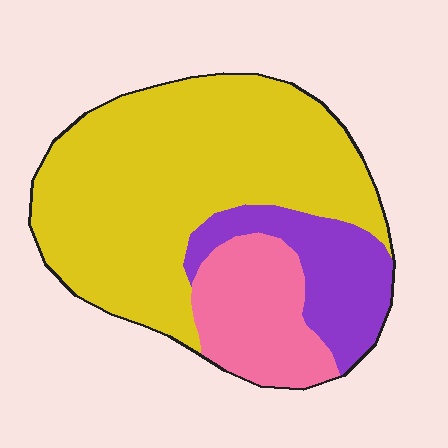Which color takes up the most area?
Yellow, at roughly 65%.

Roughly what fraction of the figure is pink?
Pink covers roughly 20% of the figure.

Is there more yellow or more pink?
Yellow.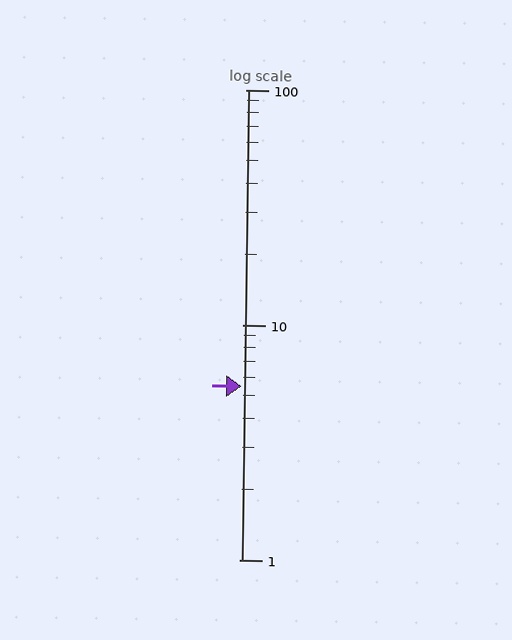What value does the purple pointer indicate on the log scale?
The pointer indicates approximately 5.5.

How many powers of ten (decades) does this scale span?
The scale spans 2 decades, from 1 to 100.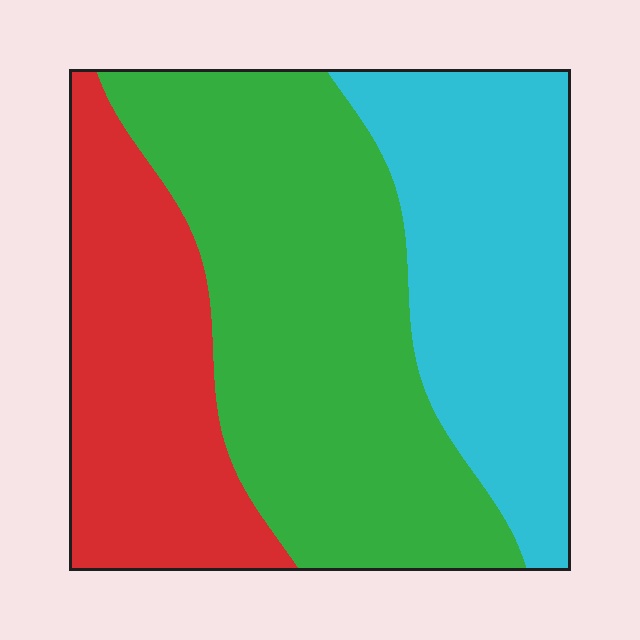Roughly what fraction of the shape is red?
Red covers about 25% of the shape.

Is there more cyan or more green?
Green.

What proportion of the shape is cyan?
Cyan covers roughly 30% of the shape.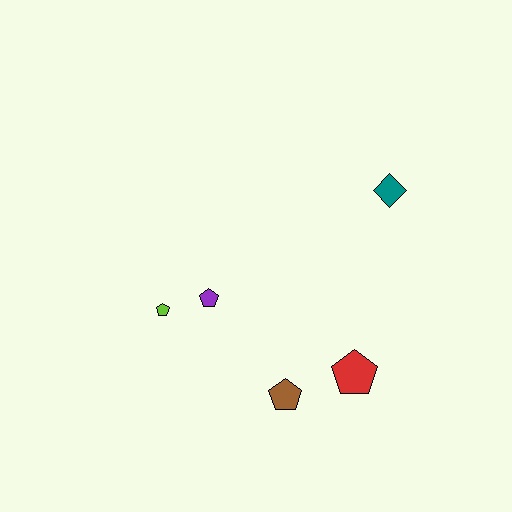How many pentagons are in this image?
There are 4 pentagons.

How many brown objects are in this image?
There is 1 brown object.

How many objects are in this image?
There are 5 objects.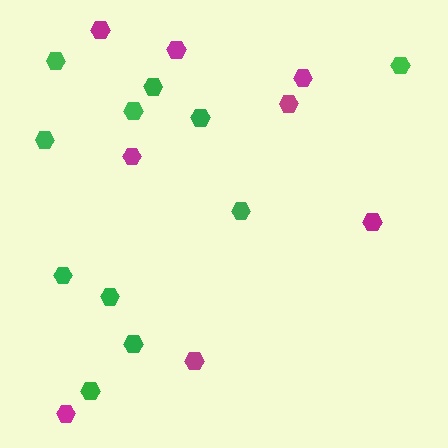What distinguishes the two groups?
There are 2 groups: one group of green hexagons (11) and one group of magenta hexagons (8).